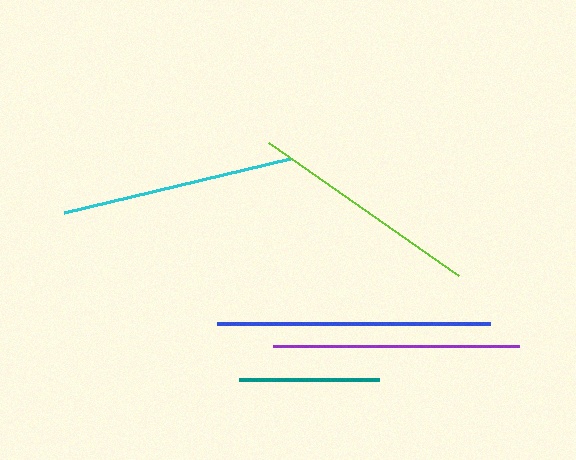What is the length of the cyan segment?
The cyan segment is approximately 232 pixels long.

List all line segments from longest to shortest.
From longest to shortest: blue, purple, lime, cyan, teal.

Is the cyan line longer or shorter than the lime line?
The lime line is longer than the cyan line.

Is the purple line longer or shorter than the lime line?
The purple line is longer than the lime line.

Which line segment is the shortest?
The teal line is the shortest at approximately 140 pixels.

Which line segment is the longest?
The blue line is the longest at approximately 273 pixels.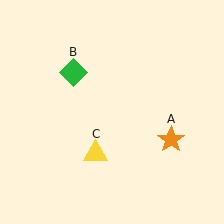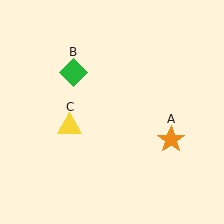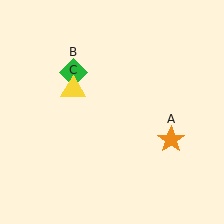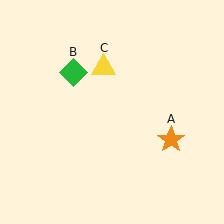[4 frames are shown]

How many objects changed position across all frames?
1 object changed position: yellow triangle (object C).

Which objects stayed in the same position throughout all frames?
Orange star (object A) and green diamond (object B) remained stationary.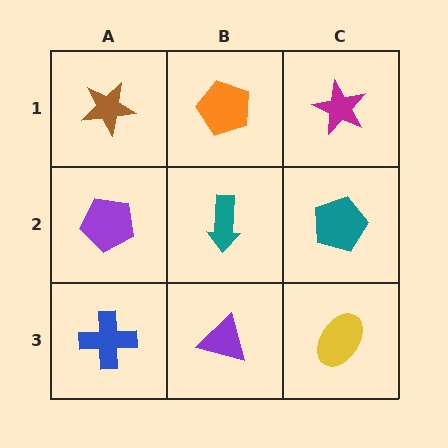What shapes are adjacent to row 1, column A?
A purple pentagon (row 2, column A), an orange pentagon (row 1, column B).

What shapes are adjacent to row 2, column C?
A magenta star (row 1, column C), a yellow ellipse (row 3, column C), a teal arrow (row 2, column B).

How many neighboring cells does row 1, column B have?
3.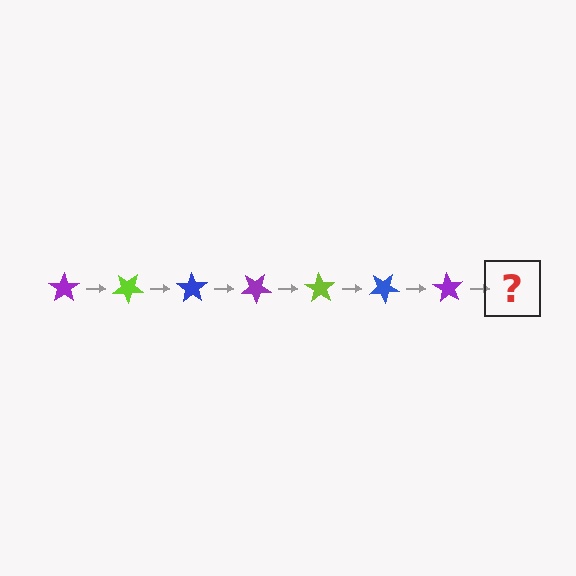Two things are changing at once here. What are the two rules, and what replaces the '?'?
The two rules are that it rotates 35 degrees each step and the color cycles through purple, lime, and blue. The '?' should be a lime star, rotated 245 degrees from the start.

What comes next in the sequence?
The next element should be a lime star, rotated 245 degrees from the start.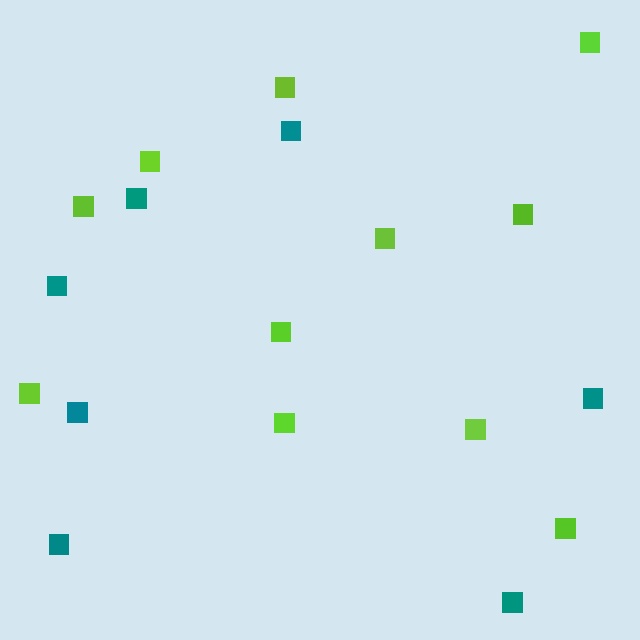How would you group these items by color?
There are 2 groups: one group of teal squares (7) and one group of lime squares (11).